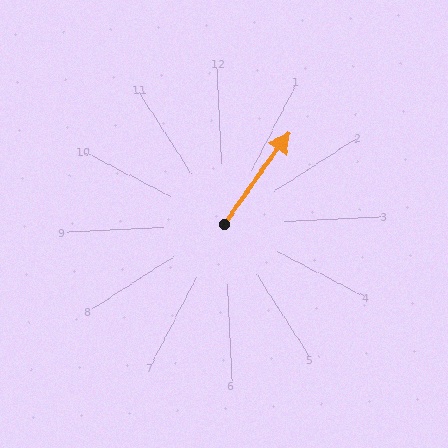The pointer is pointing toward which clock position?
Roughly 1 o'clock.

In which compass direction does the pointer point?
Northeast.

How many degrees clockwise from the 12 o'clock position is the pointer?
Approximately 38 degrees.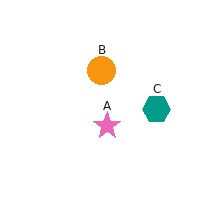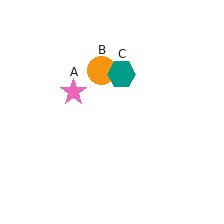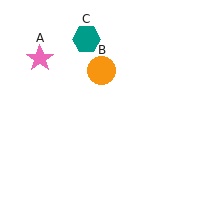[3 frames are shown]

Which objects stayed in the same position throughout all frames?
Orange circle (object B) remained stationary.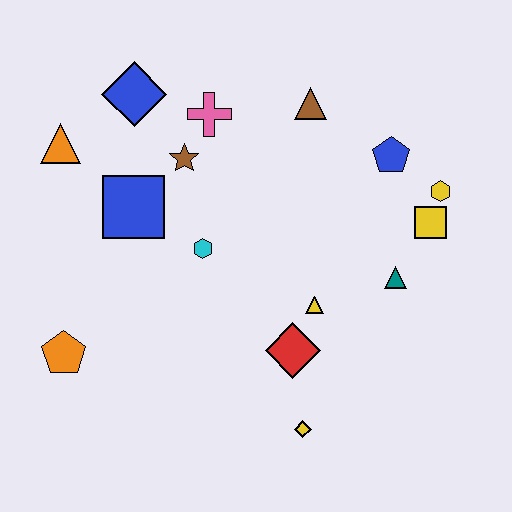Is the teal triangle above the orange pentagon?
Yes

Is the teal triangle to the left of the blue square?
No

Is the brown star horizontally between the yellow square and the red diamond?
No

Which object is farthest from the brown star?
The yellow diamond is farthest from the brown star.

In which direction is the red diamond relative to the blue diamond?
The red diamond is below the blue diamond.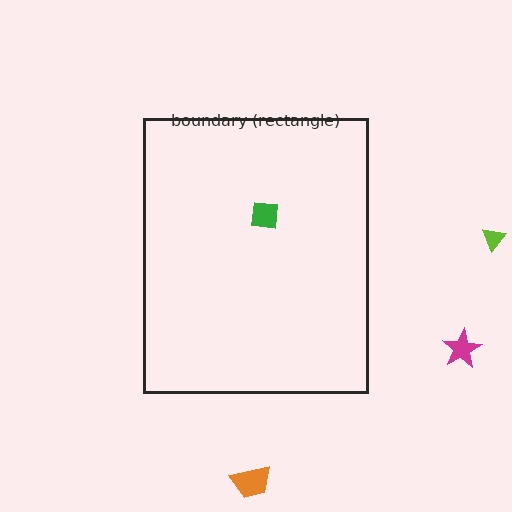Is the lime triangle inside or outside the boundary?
Outside.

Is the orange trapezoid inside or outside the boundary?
Outside.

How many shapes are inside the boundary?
1 inside, 3 outside.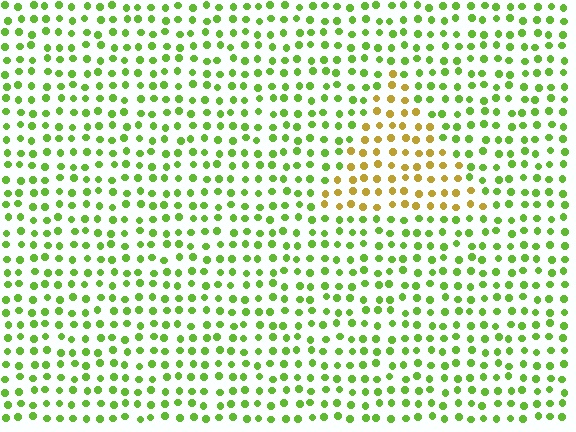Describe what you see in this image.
The image is filled with small lime elements in a uniform arrangement. A triangle-shaped region is visible where the elements are tinted to a slightly different hue, forming a subtle color boundary.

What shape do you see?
I see a triangle.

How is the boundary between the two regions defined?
The boundary is defined purely by a slight shift in hue (about 51 degrees). Spacing, size, and orientation are identical on both sides.